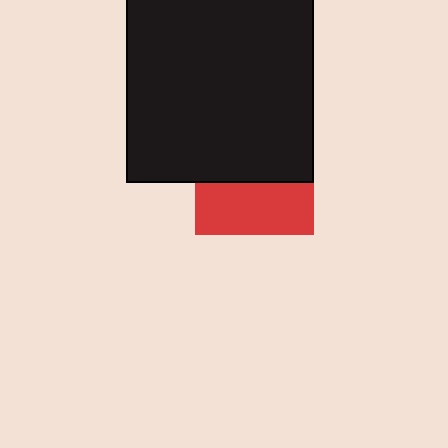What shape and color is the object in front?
The object in front is a black square.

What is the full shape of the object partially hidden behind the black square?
The partially hidden object is a red square.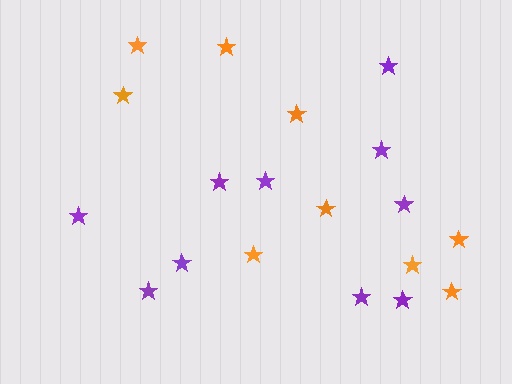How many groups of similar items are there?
There are 2 groups: one group of orange stars (9) and one group of purple stars (10).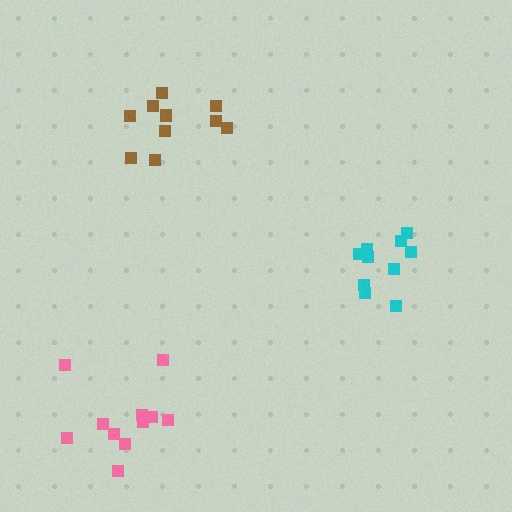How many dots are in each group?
Group 1: 11 dots, Group 2: 10 dots, Group 3: 11 dots (32 total).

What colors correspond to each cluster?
The clusters are colored: pink, cyan, brown.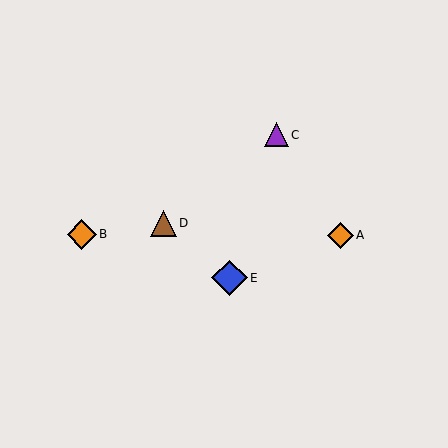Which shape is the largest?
The blue diamond (labeled E) is the largest.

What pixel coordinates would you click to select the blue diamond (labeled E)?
Click at (230, 278) to select the blue diamond E.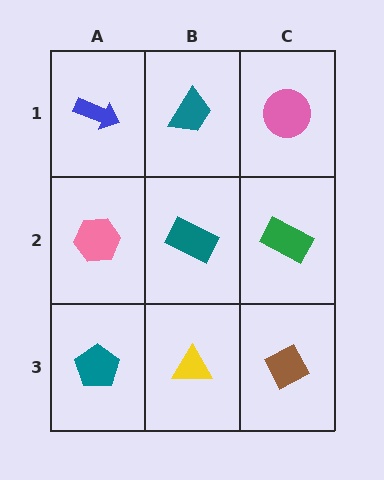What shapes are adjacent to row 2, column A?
A blue arrow (row 1, column A), a teal pentagon (row 3, column A), a teal rectangle (row 2, column B).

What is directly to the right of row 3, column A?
A yellow triangle.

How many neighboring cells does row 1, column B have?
3.